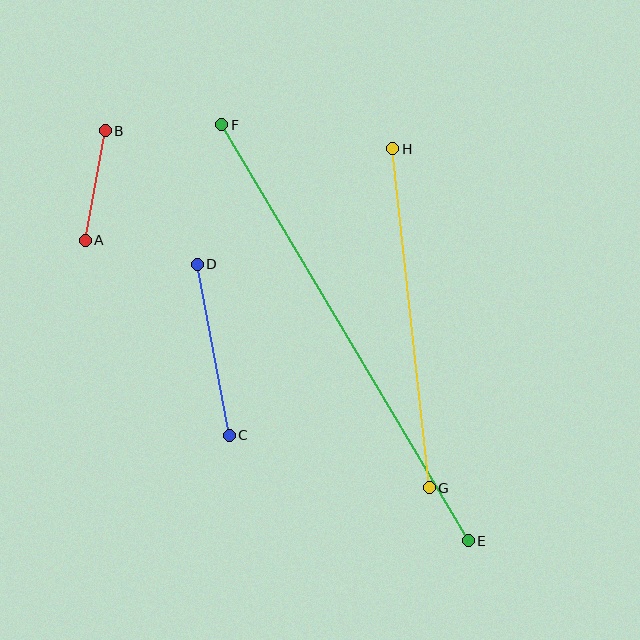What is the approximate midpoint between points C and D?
The midpoint is at approximately (213, 350) pixels.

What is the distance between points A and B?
The distance is approximately 111 pixels.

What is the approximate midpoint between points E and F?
The midpoint is at approximately (345, 333) pixels.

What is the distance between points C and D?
The distance is approximately 174 pixels.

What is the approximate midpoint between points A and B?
The midpoint is at approximately (95, 186) pixels.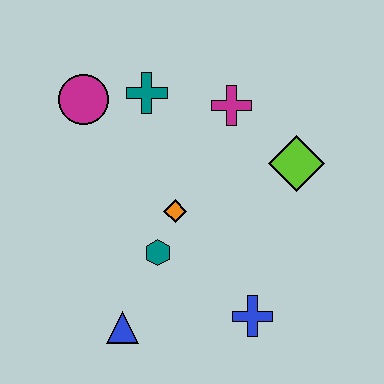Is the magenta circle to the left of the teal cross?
Yes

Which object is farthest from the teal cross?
The blue cross is farthest from the teal cross.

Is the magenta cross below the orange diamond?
No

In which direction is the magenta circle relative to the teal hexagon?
The magenta circle is above the teal hexagon.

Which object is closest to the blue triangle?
The teal hexagon is closest to the blue triangle.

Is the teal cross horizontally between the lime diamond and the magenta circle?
Yes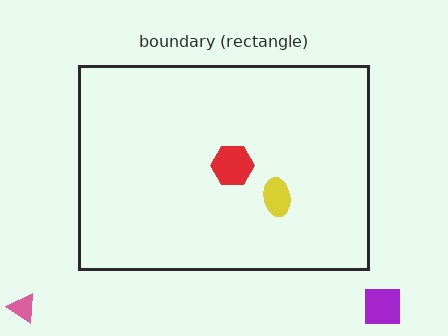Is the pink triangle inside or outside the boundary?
Outside.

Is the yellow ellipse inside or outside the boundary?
Inside.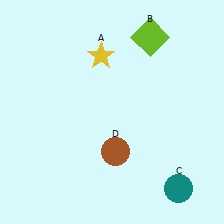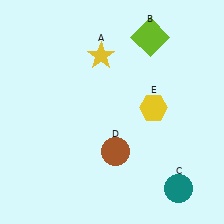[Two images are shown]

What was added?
A yellow hexagon (E) was added in Image 2.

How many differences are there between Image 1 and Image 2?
There is 1 difference between the two images.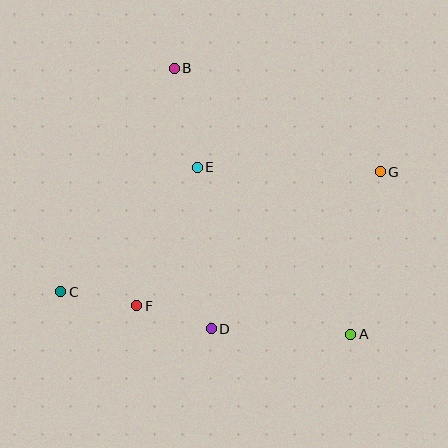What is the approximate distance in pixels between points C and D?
The distance between C and D is approximately 155 pixels.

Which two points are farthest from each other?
Points C and G are farthest from each other.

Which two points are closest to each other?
Points C and F are closest to each other.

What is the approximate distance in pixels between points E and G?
The distance between E and G is approximately 183 pixels.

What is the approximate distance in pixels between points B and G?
The distance between B and G is approximately 230 pixels.